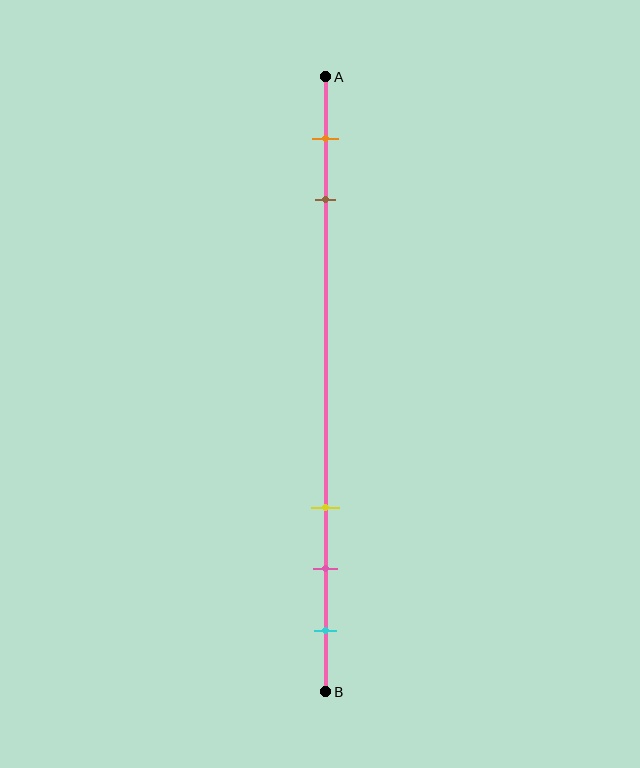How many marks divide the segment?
There are 5 marks dividing the segment.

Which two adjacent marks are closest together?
The pink and cyan marks are the closest adjacent pair.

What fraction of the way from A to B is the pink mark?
The pink mark is approximately 80% (0.8) of the way from A to B.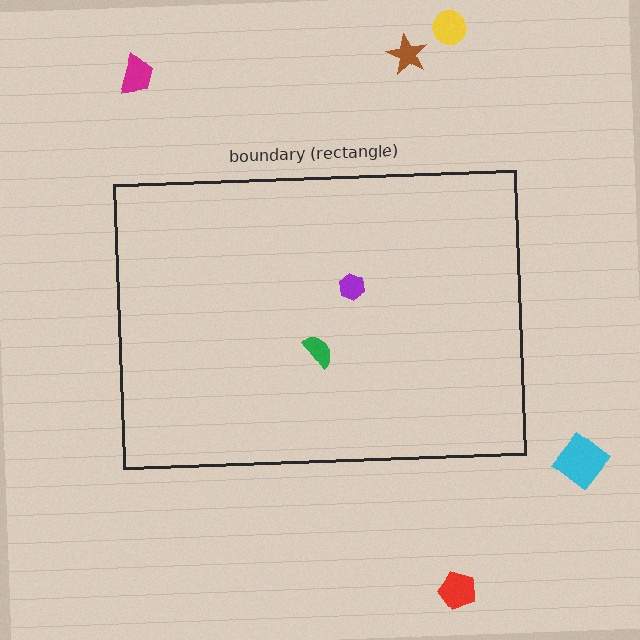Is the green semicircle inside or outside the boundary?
Inside.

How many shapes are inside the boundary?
2 inside, 5 outside.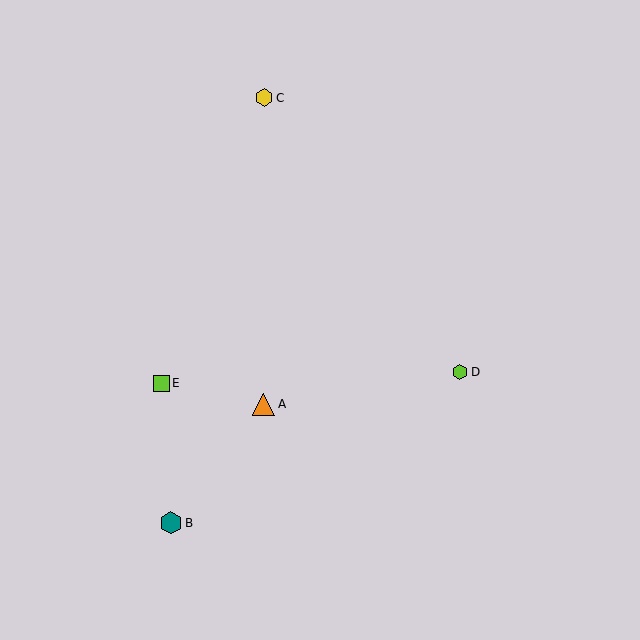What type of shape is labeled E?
Shape E is a lime square.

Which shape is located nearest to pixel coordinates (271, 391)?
The orange triangle (labeled A) at (263, 404) is nearest to that location.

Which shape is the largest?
The orange triangle (labeled A) is the largest.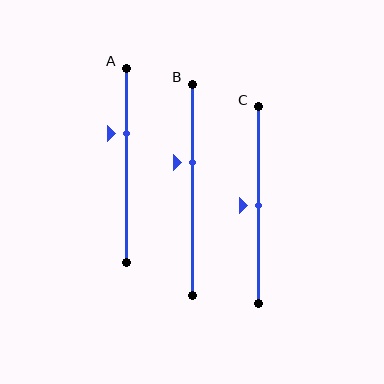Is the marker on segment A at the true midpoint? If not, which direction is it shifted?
No, the marker on segment A is shifted upward by about 17% of the segment length.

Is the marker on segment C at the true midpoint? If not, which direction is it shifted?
Yes, the marker on segment C is at the true midpoint.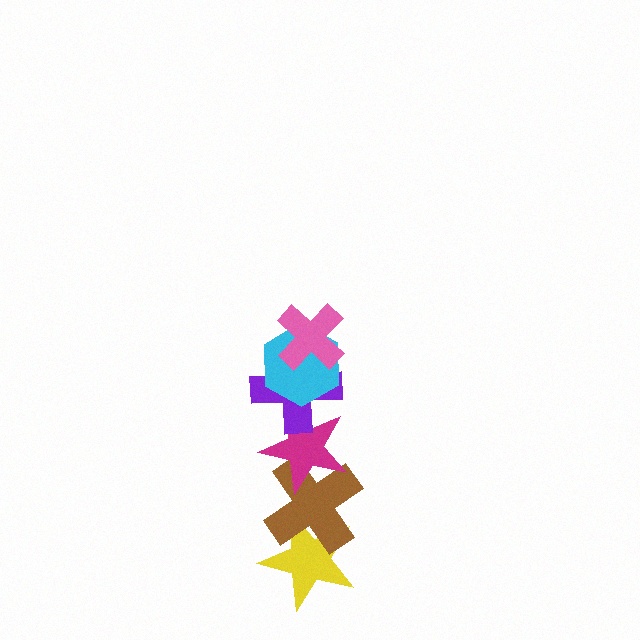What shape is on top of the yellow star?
The brown cross is on top of the yellow star.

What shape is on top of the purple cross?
The cyan hexagon is on top of the purple cross.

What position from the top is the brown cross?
The brown cross is 5th from the top.